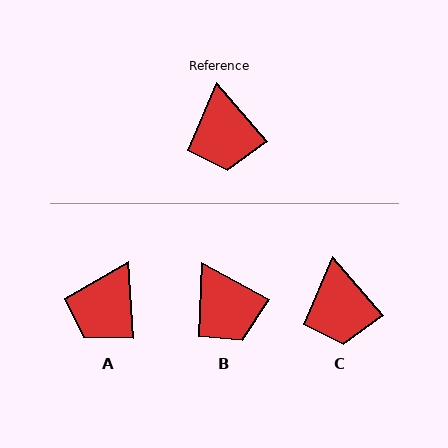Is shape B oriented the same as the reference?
No, it is off by about 21 degrees.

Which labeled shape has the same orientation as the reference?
C.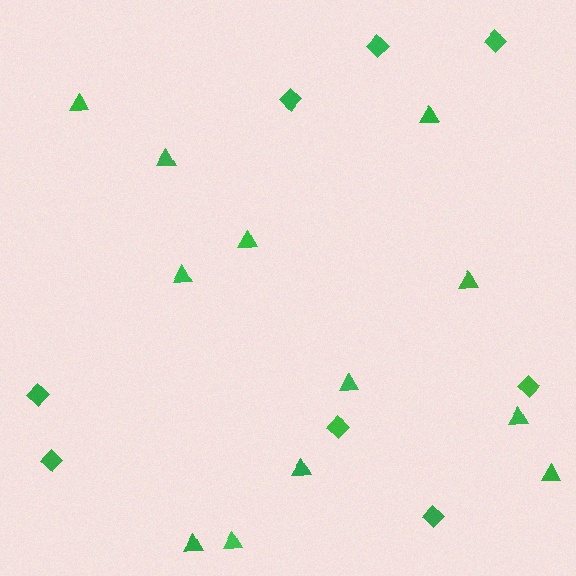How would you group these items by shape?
There are 2 groups: one group of diamonds (8) and one group of triangles (12).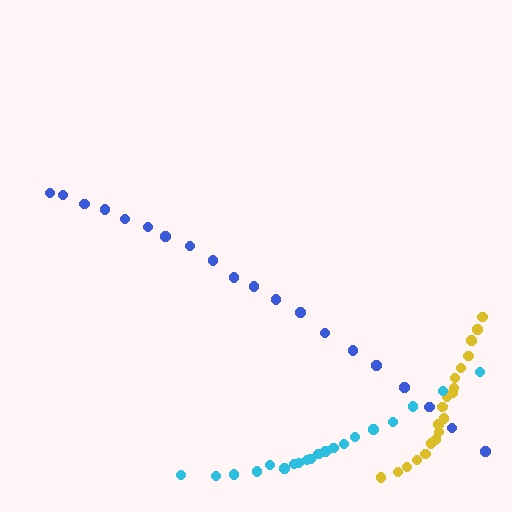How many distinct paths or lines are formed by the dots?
There are 3 distinct paths.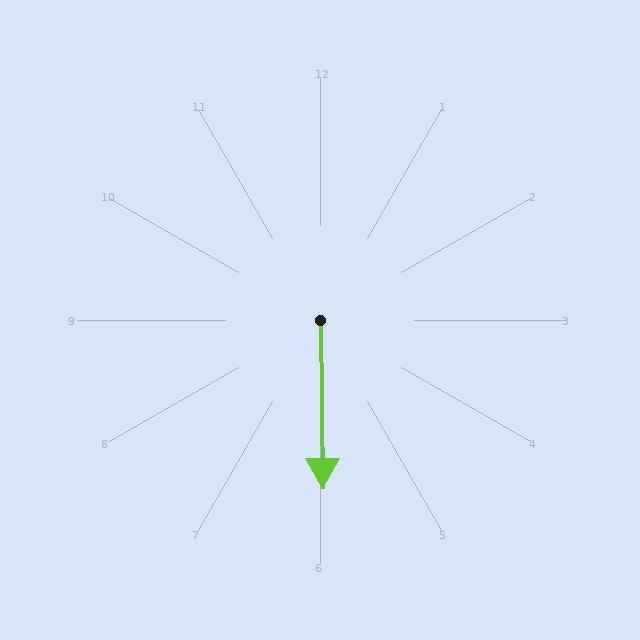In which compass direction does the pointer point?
South.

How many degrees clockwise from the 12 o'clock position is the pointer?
Approximately 179 degrees.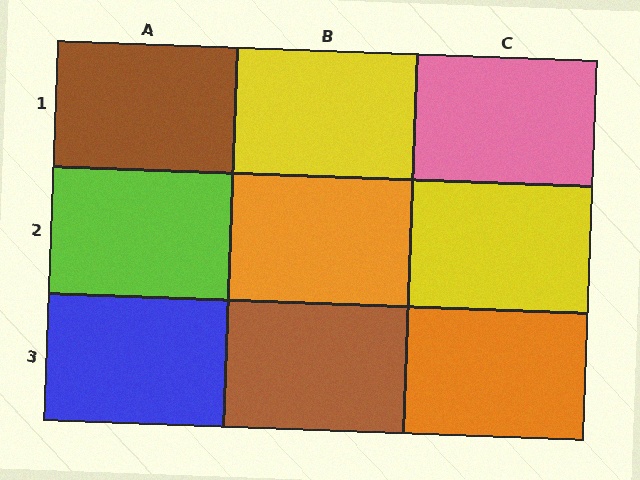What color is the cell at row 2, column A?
Lime.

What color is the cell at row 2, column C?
Yellow.